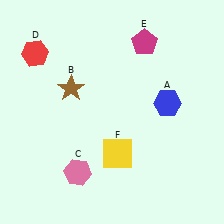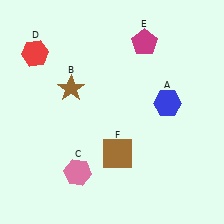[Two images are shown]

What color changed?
The square (F) changed from yellow in Image 1 to brown in Image 2.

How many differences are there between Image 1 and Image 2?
There is 1 difference between the two images.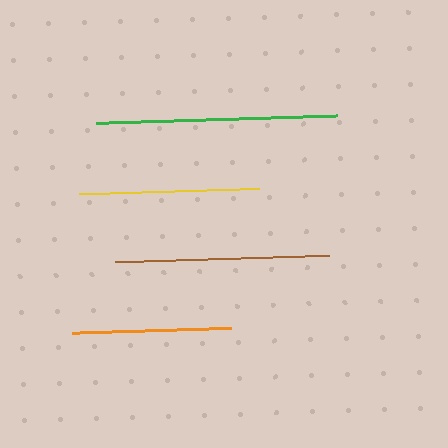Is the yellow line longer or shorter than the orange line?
The yellow line is longer than the orange line.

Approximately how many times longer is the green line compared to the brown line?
The green line is approximately 1.1 times the length of the brown line.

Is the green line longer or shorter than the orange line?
The green line is longer than the orange line.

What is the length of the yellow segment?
The yellow segment is approximately 180 pixels long.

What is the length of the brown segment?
The brown segment is approximately 213 pixels long.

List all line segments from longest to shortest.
From longest to shortest: green, brown, yellow, orange.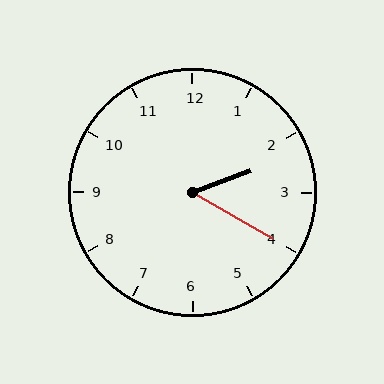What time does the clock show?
2:20.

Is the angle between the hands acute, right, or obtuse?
It is acute.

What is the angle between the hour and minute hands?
Approximately 50 degrees.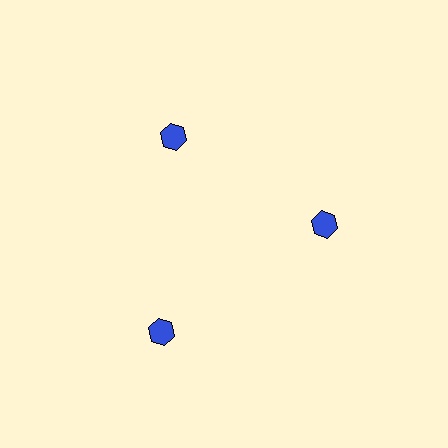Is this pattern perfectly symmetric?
No. The 3 blue hexagons are arranged in a ring, but one element near the 7 o'clock position is pushed outward from the center, breaking the 3-fold rotational symmetry.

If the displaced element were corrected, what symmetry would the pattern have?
It would have 3-fold rotational symmetry — the pattern would map onto itself every 120 degrees.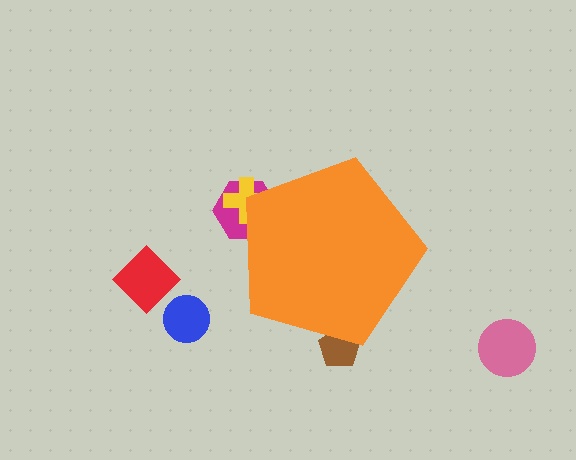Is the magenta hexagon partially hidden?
Yes, the magenta hexagon is partially hidden behind the orange pentagon.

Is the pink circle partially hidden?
No, the pink circle is fully visible.